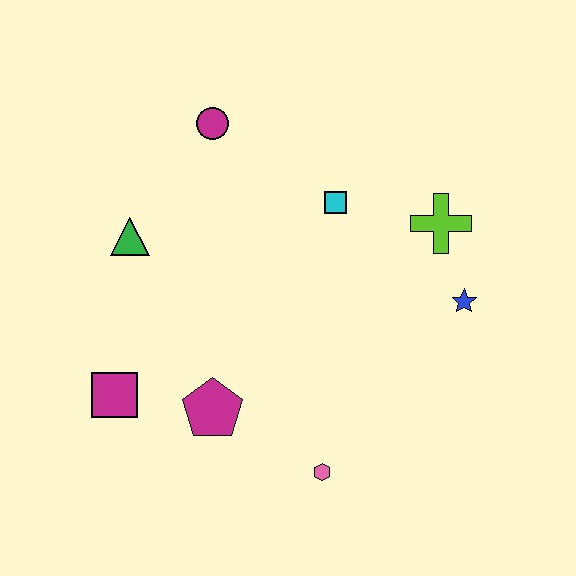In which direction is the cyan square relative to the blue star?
The cyan square is to the left of the blue star.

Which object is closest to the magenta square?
The magenta pentagon is closest to the magenta square.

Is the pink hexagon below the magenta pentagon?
Yes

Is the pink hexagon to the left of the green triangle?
No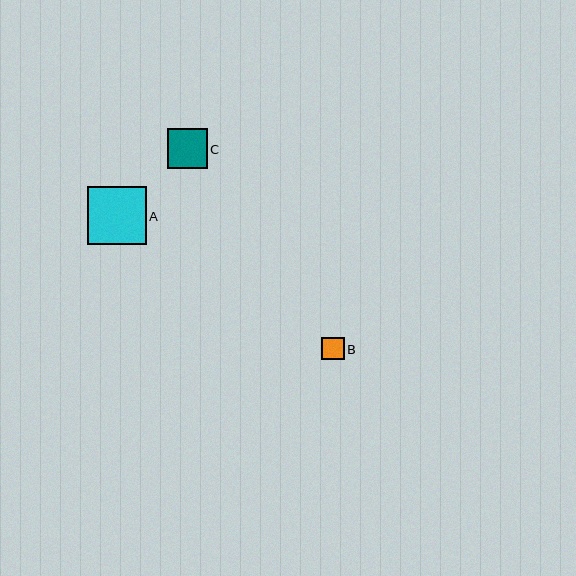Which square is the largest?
Square A is the largest with a size of approximately 59 pixels.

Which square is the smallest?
Square B is the smallest with a size of approximately 22 pixels.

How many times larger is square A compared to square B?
Square A is approximately 2.6 times the size of square B.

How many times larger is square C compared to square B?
Square C is approximately 1.8 times the size of square B.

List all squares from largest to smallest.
From largest to smallest: A, C, B.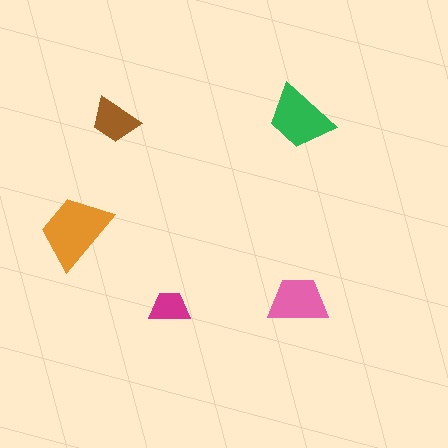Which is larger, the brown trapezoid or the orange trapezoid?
The orange one.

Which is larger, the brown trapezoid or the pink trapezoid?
The pink one.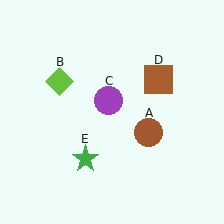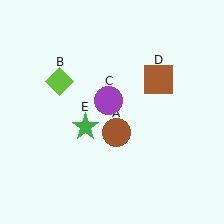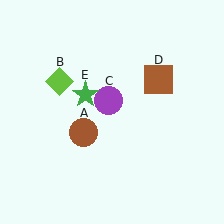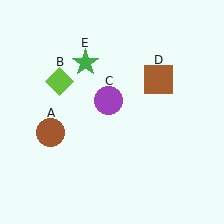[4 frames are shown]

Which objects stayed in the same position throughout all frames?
Lime diamond (object B) and purple circle (object C) and brown square (object D) remained stationary.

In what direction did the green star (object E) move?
The green star (object E) moved up.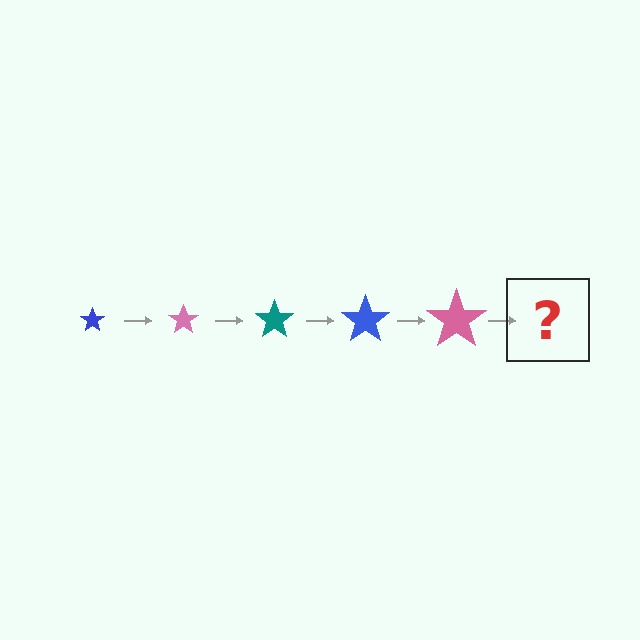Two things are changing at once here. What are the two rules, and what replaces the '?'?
The two rules are that the star grows larger each step and the color cycles through blue, pink, and teal. The '?' should be a teal star, larger than the previous one.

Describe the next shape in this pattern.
It should be a teal star, larger than the previous one.